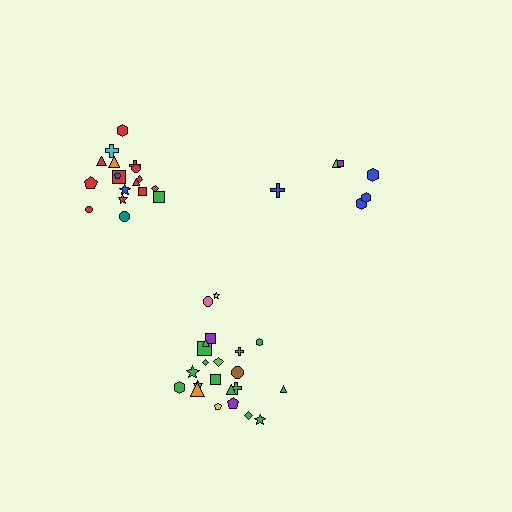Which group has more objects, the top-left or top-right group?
The top-left group.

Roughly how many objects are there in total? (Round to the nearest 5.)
Roughly 45 objects in total.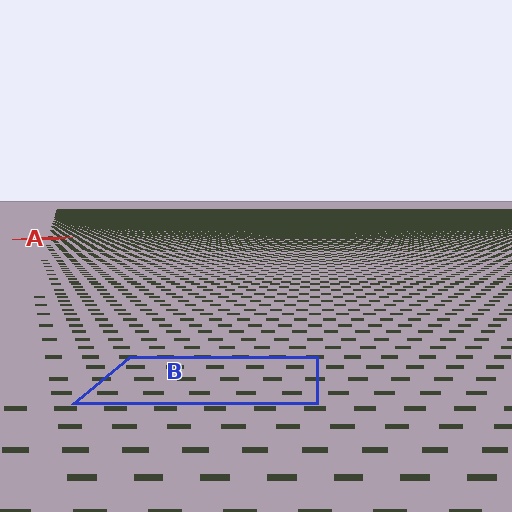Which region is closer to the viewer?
Region B is closer. The texture elements there are larger and more spread out.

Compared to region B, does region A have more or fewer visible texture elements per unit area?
Region A has more texture elements per unit area — they are packed more densely because it is farther away.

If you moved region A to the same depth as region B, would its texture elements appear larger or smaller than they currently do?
They would appear larger. At a closer depth, the same texture elements are projected at a bigger on-screen size.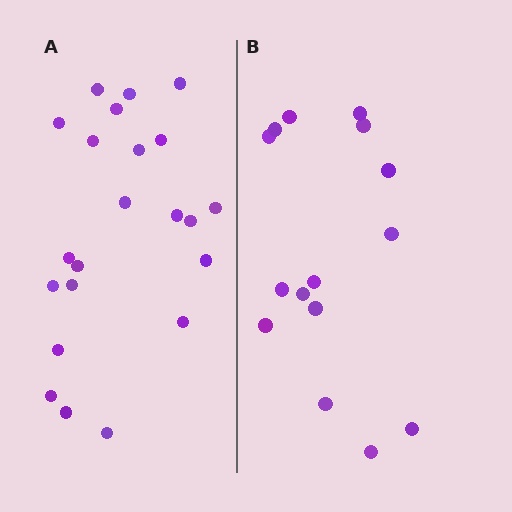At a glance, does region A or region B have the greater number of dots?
Region A (the left region) has more dots.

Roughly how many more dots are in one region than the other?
Region A has roughly 8 or so more dots than region B.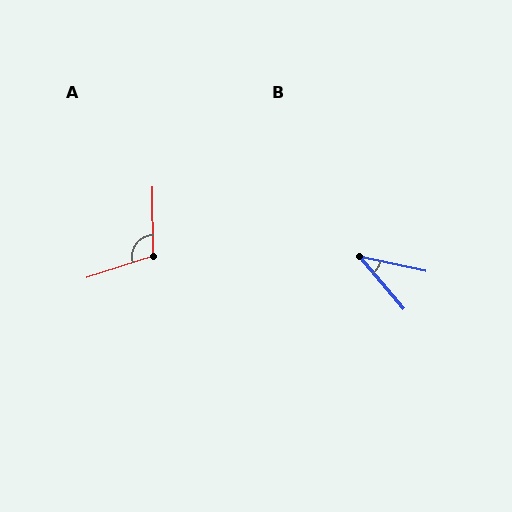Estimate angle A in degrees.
Approximately 107 degrees.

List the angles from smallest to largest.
B (37°), A (107°).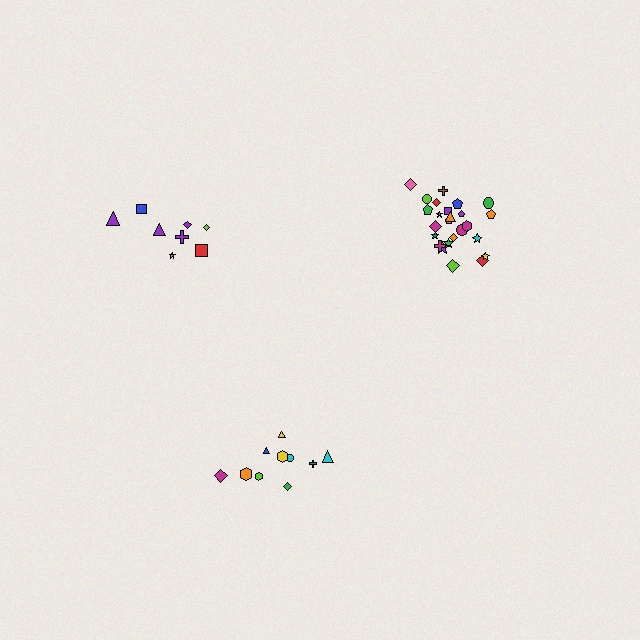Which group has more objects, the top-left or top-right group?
The top-right group.